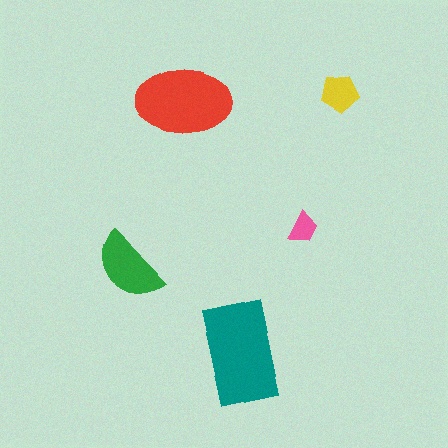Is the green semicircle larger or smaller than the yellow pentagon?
Larger.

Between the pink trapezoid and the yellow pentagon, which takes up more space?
The yellow pentagon.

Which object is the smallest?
The pink trapezoid.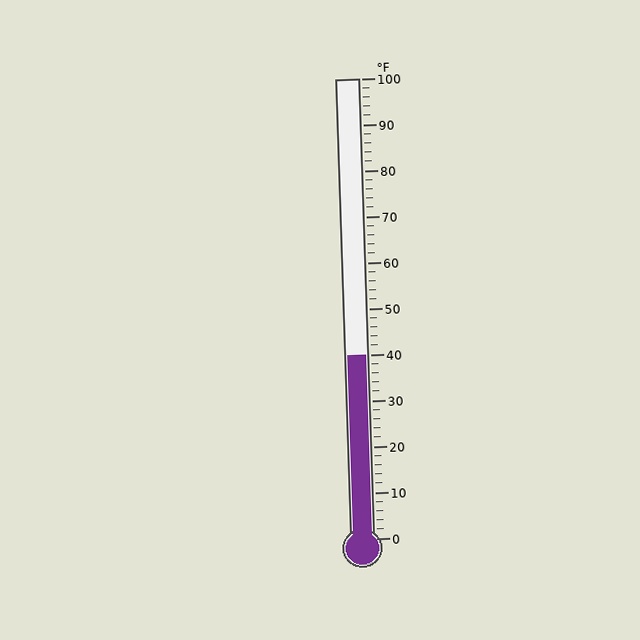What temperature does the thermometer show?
The thermometer shows approximately 40°F.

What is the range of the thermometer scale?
The thermometer scale ranges from 0°F to 100°F.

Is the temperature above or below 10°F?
The temperature is above 10°F.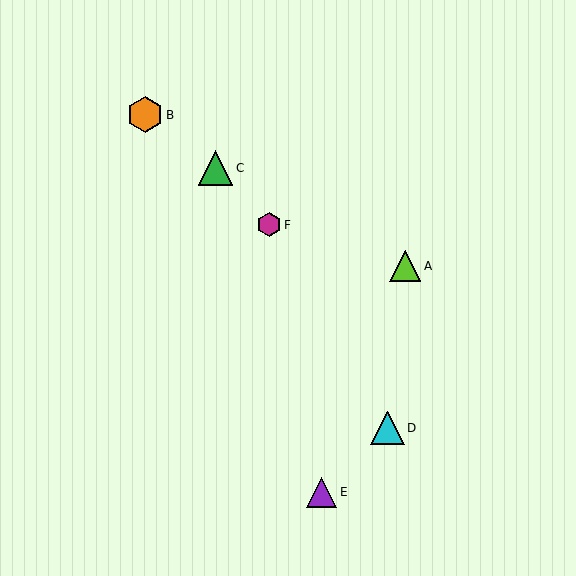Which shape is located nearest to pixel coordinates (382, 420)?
The cyan triangle (labeled D) at (388, 428) is nearest to that location.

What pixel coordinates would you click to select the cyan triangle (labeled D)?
Click at (388, 428) to select the cyan triangle D.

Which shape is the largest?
The orange hexagon (labeled B) is the largest.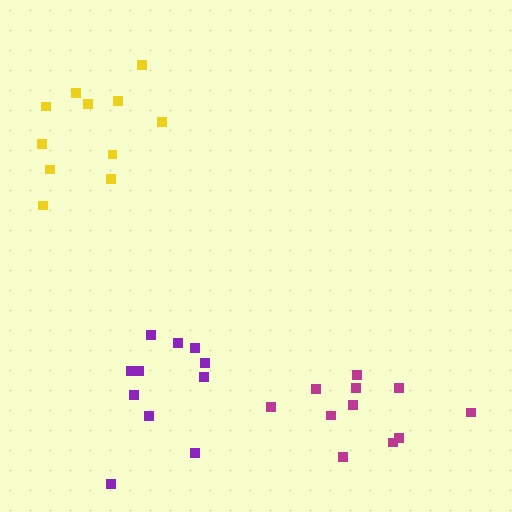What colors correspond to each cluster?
The clusters are colored: magenta, yellow, purple.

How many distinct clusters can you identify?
There are 3 distinct clusters.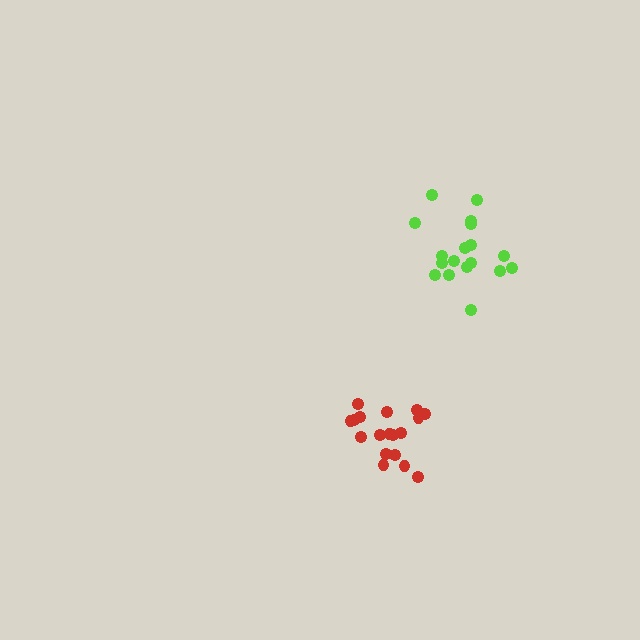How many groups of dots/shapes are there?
There are 2 groups.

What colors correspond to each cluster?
The clusters are colored: red, lime.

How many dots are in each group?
Group 1: 18 dots, Group 2: 18 dots (36 total).